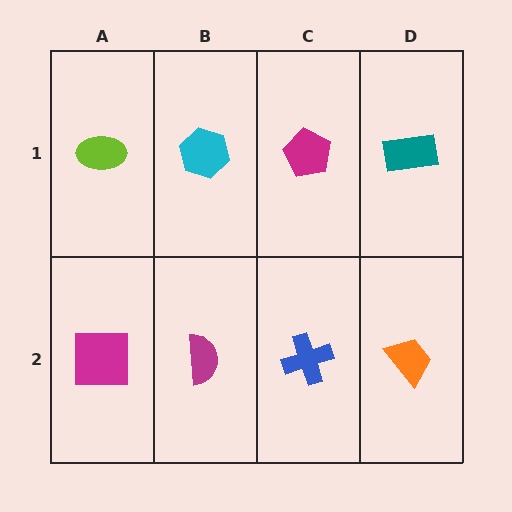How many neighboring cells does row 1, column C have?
3.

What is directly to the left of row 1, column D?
A magenta pentagon.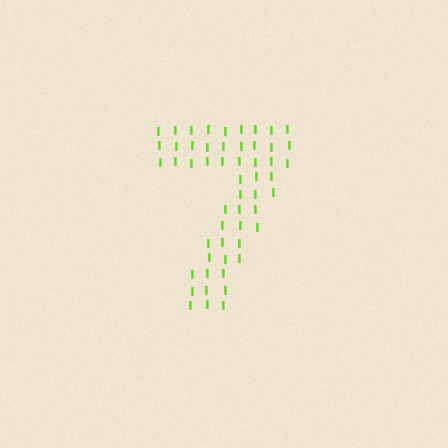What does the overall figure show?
The overall figure shows the digit 7.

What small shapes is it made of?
It is made of small letter I's.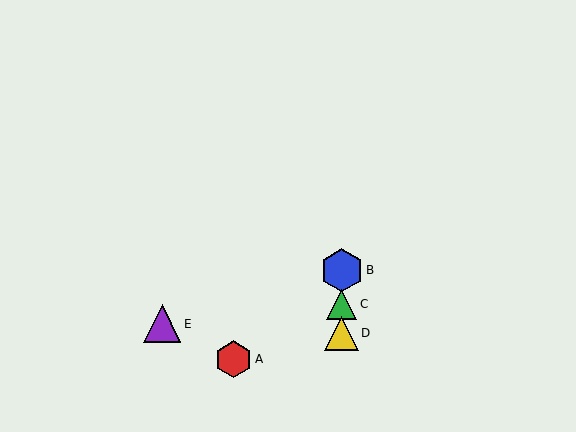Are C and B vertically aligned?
Yes, both are at x≈342.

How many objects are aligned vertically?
3 objects (B, C, D) are aligned vertically.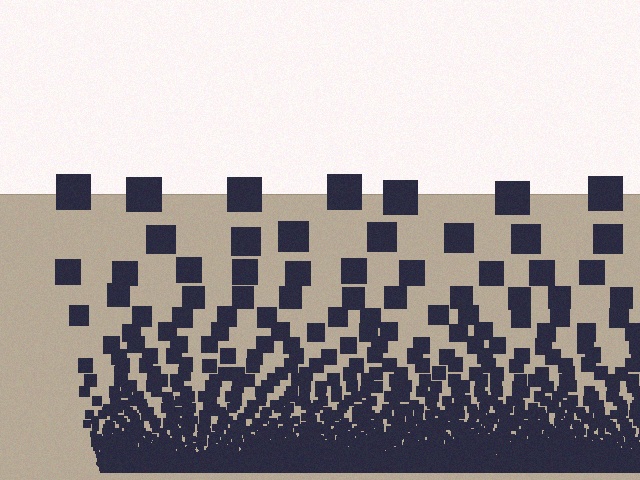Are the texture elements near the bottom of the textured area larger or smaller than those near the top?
Smaller. The gradient is inverted — elements near the bottom are smaller and denser.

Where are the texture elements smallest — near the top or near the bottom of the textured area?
Near the bottom.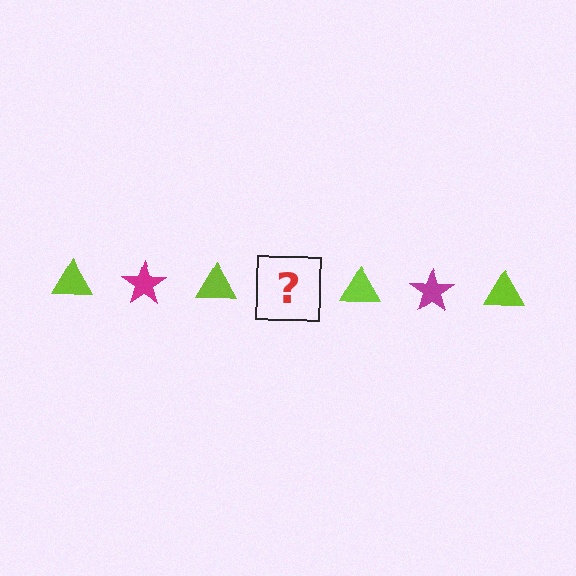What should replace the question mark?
The question mark should be replaced with a magenta star.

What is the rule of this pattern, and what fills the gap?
The rule is that the pattern alternates between lime triangle and magenta star. The gap should be filled with a magenta star.